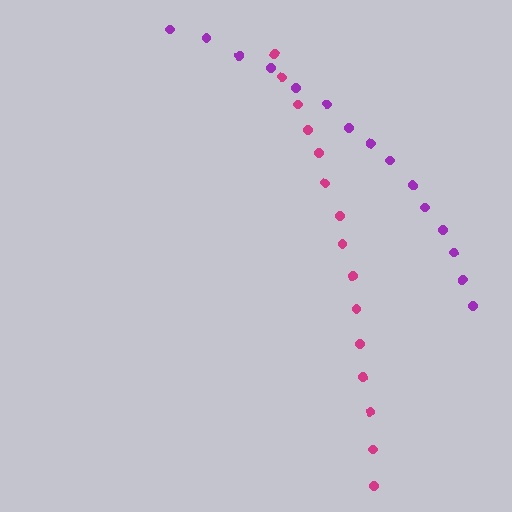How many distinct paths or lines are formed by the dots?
There are 2 distinct paths.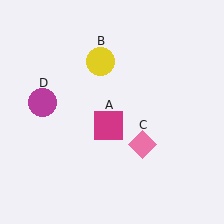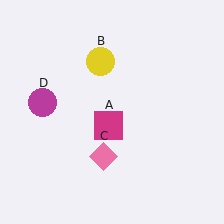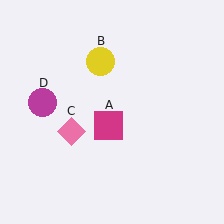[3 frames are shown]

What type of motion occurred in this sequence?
The pink diamond (object C) rotated clockwise around the center of the scene.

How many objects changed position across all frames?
1 object changed position: pink diamond (object C).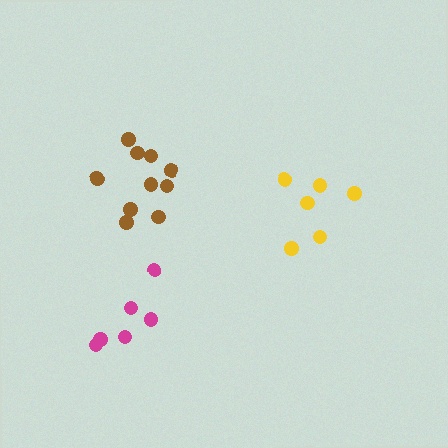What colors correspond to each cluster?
The clusters are colored: magenta, yellow, brown.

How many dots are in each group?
Group 1: 6 dots, Group 2: 6 dots, Group 3: 10 dots (22 total).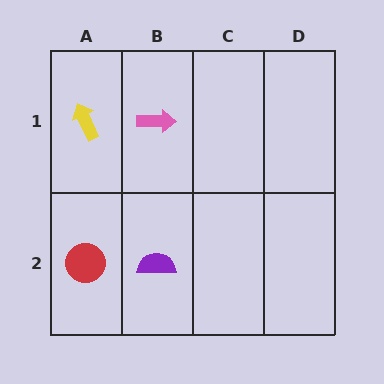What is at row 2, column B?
A purple semicircle.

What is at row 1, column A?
A yellow arrow.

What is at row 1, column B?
A pink arrow.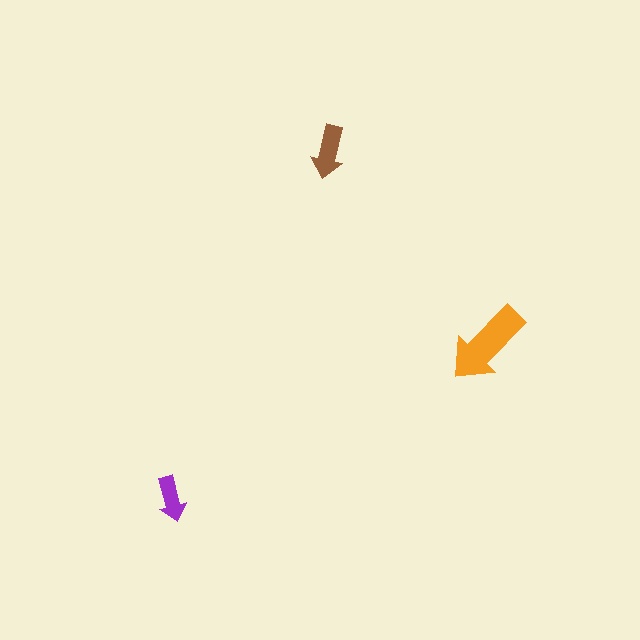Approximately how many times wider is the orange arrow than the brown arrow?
About 1.5 times wider.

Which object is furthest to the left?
The purple arrow is leftmost.